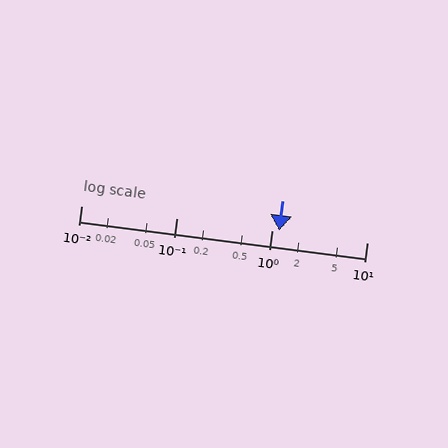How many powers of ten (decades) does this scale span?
The scale spans 3 decades, from 0.01 to 10.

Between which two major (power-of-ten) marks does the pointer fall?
The pointer is between 1 and 10.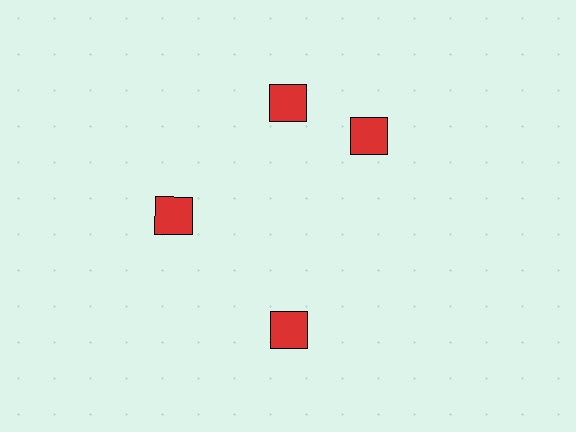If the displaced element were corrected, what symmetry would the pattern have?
It would have 4-fold rotational symmetry — the pattern would map onto itself every 90 degrees.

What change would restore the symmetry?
The symmetry would be restored by rotating it back into even spacing with its neighbors so that all 4 squares sit at equal angles and equal distance from the center.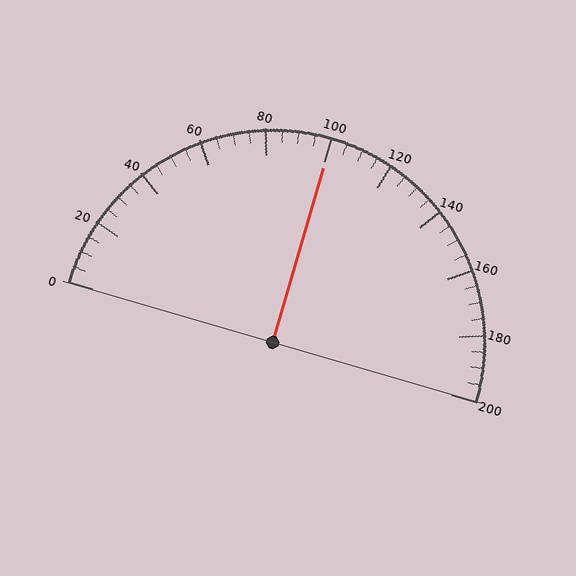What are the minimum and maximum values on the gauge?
The gauge ranges from 0 to 200.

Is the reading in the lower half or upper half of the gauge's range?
The reading is in the upper half of the range (0 to 200).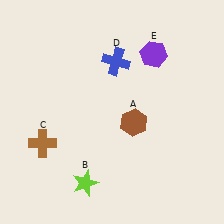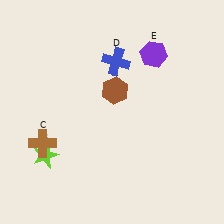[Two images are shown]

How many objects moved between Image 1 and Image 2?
2 objects moved between the two images.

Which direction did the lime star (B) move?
The lime star (B) moved left.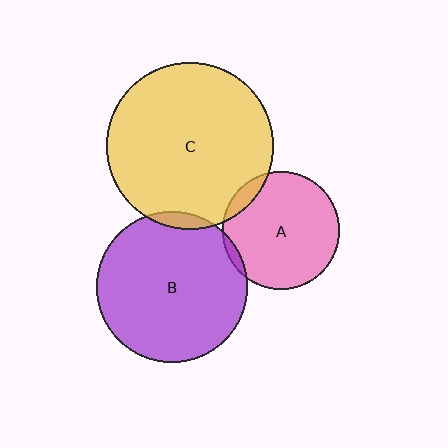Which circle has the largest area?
Circle C (yellow).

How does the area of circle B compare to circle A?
Approximately 1.7 times.